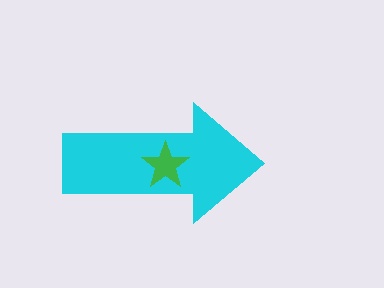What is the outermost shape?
The cyan arrow.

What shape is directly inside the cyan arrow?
The green star.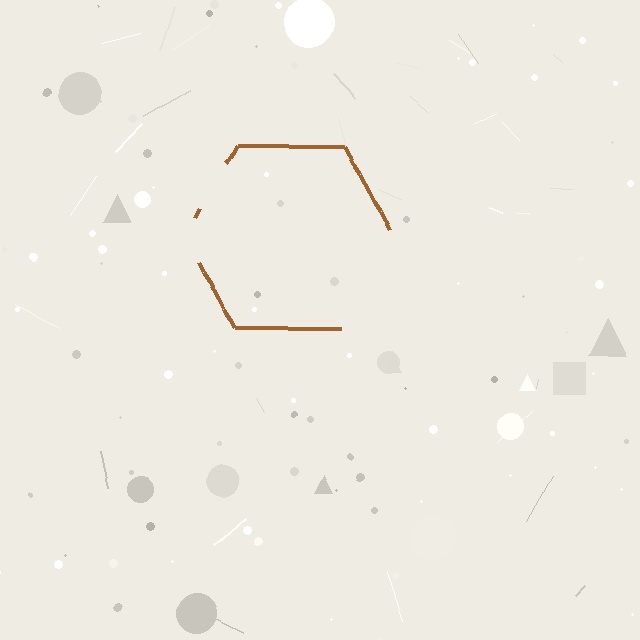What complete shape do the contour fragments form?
The contour fragments form a hexagon.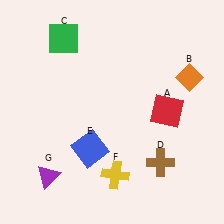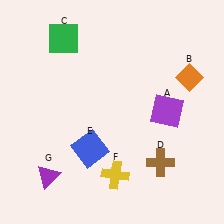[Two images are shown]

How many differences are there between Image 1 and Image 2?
There is 1 difference between the two images.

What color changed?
The square (A) changed from red in Image 1 to purple in Image 2.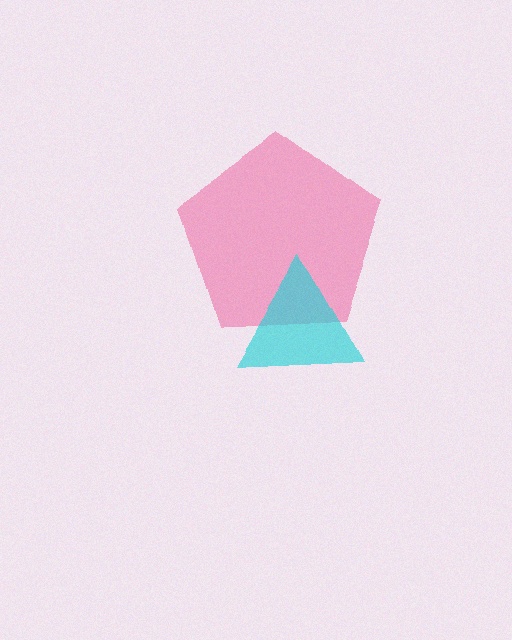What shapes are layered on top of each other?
The layered shapes are: a pink pentagon, a cyan triangle.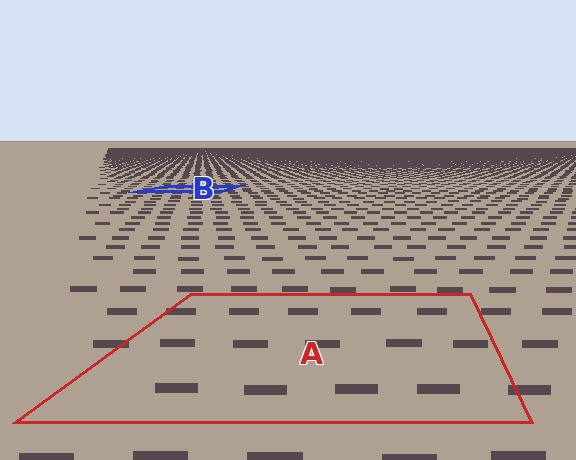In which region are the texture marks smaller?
The texture marks are smaller in region B, because it is farther away.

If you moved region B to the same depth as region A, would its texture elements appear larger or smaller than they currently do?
They would appear larger. At a closer depth, the same texture elements are projected at a bigger on-screen size.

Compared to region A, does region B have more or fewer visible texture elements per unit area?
Region B has more texture elements per unit area — they are packed more densely because it is farther away.